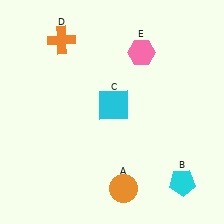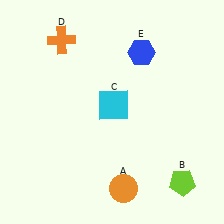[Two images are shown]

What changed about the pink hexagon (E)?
In Image 1, E is pink. In Image 2, it changed to blue.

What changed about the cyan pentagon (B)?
In Image 1, B is cyan. In Image 2, it changed to lime.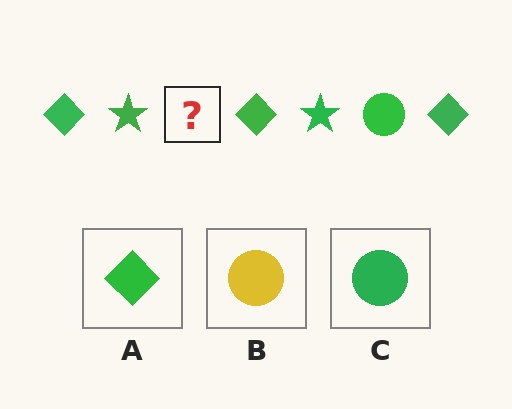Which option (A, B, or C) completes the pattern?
C.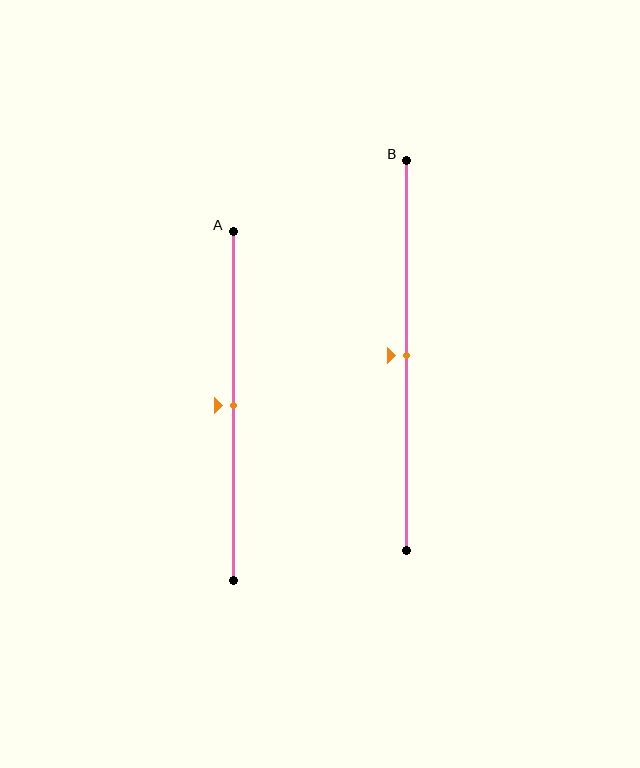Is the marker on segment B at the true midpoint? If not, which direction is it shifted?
Yes, the marker on segment B is at the true midpoint.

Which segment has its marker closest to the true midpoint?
Segment A has its marker closest to the true midpoint.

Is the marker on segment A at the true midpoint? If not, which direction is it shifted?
Yes, the marker on segment A is at the true midpoint.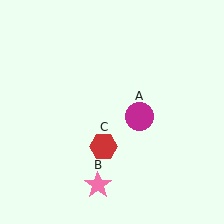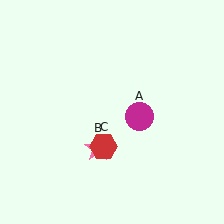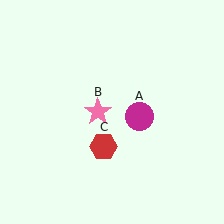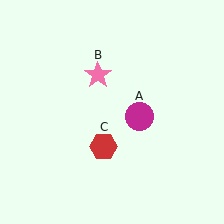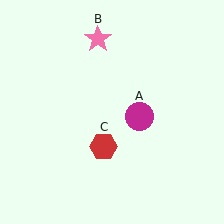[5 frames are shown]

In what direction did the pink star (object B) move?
The pink star (object B) moved up.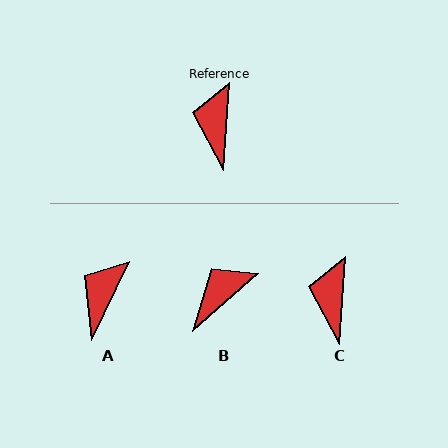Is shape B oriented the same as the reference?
No, it is off by about 45 degrees.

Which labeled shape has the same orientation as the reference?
C.